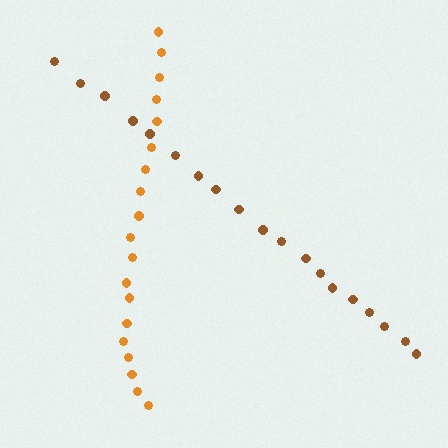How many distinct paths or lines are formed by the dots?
There are 2 distinct paths.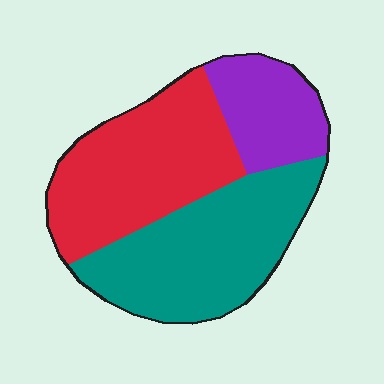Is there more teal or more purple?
Teal.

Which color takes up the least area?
Purple, at roughly 20%.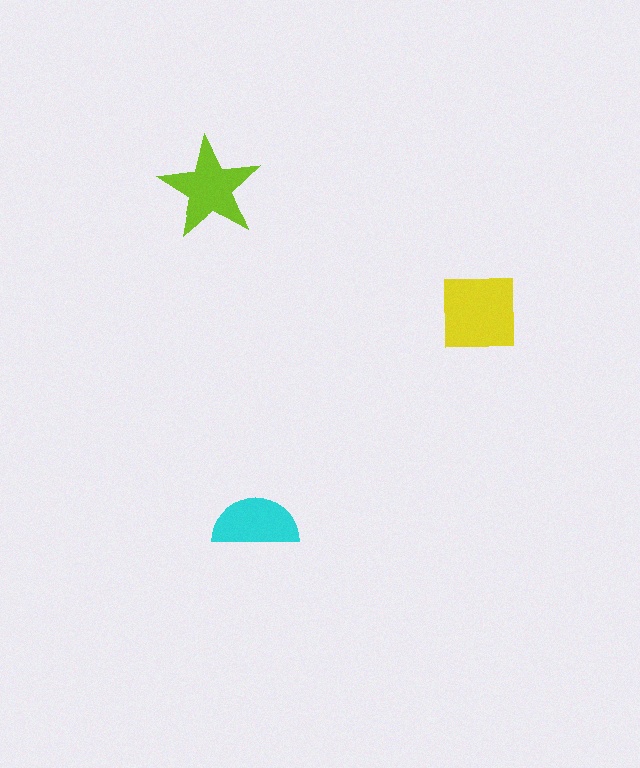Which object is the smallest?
The cyan semicircle.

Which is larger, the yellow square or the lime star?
The yellow square.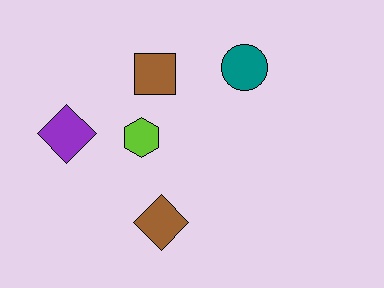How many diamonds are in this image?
There are 2 diamonds.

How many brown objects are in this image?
There are 2 brown objects.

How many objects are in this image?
There are 5 objects.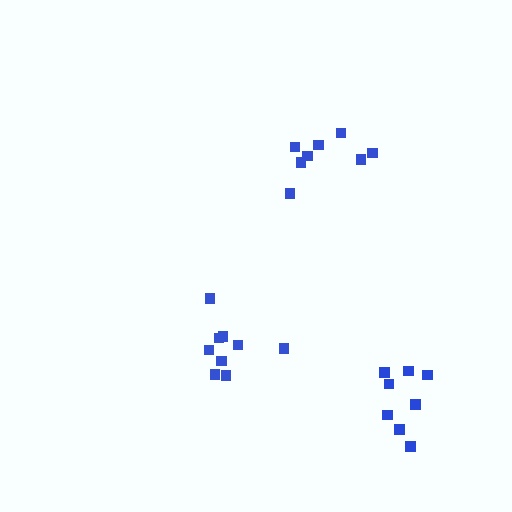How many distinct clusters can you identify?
There are 3 distinct clusters.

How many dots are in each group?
Group 1: 8 dots, Group 2: 8 dots, Group 3: 9 dots (25 total).